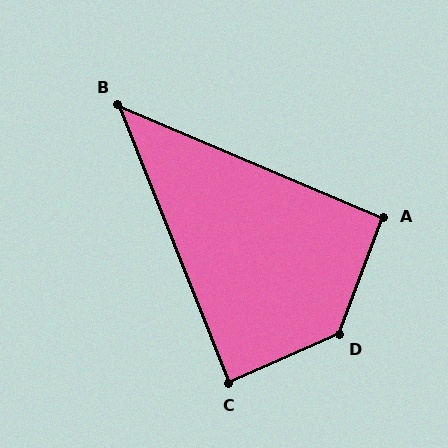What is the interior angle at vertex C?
Approximately 88 degrees (approximately right).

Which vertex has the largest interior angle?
D, at approximately 135 degrees.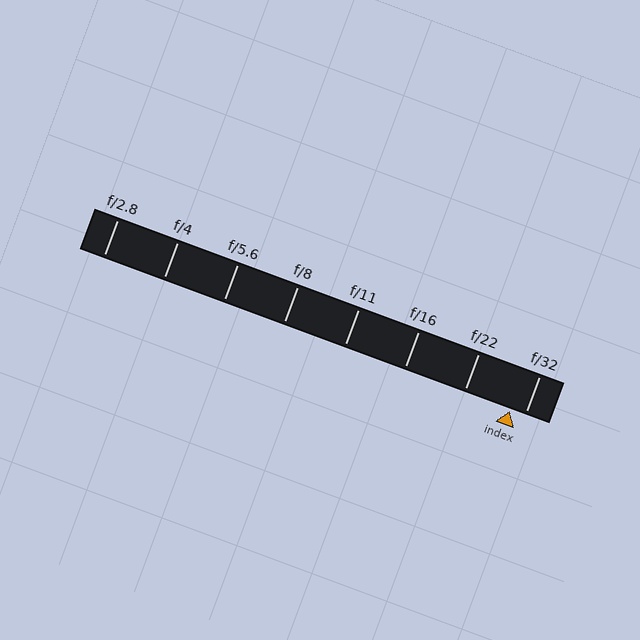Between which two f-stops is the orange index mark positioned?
The index mark is between f/22 and f/32.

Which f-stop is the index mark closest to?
The index mark is closest to f/32.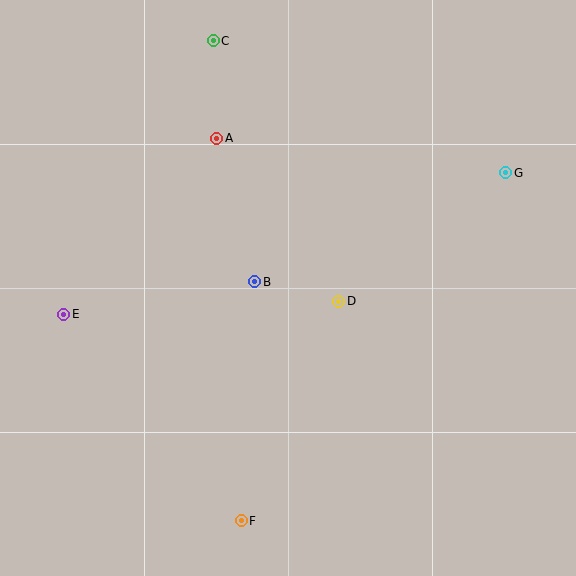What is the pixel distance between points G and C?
The distance between G and C is 321 pixels.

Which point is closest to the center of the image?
Point B at (255, 282) is closest to the center.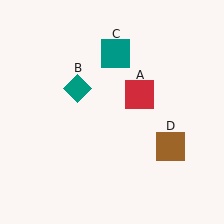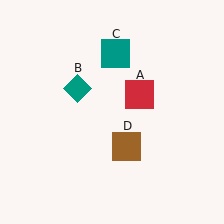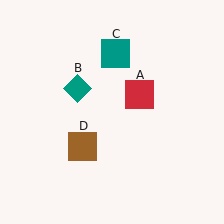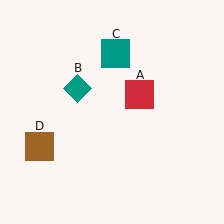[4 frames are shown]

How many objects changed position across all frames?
1 object changed position: brown square (object D).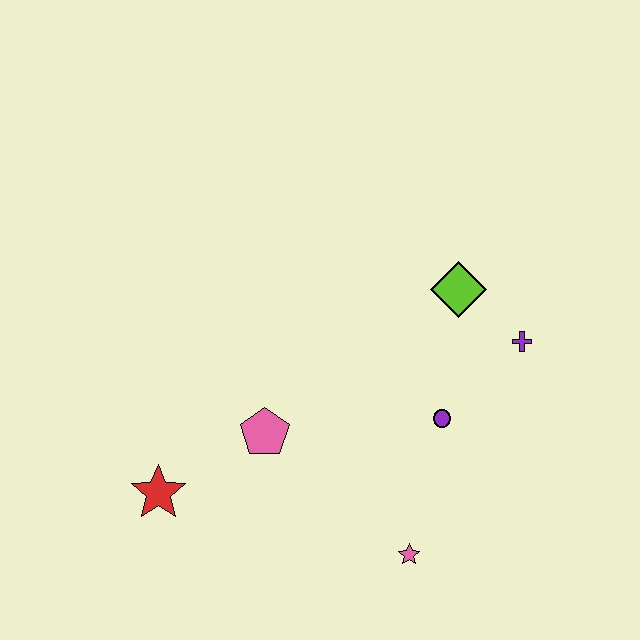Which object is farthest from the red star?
The purple cross is farthest from the red star.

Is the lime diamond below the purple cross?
No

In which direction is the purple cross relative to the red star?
The purple cross is to the right of the red star.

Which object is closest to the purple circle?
The purple cross is closest to the purple circle.